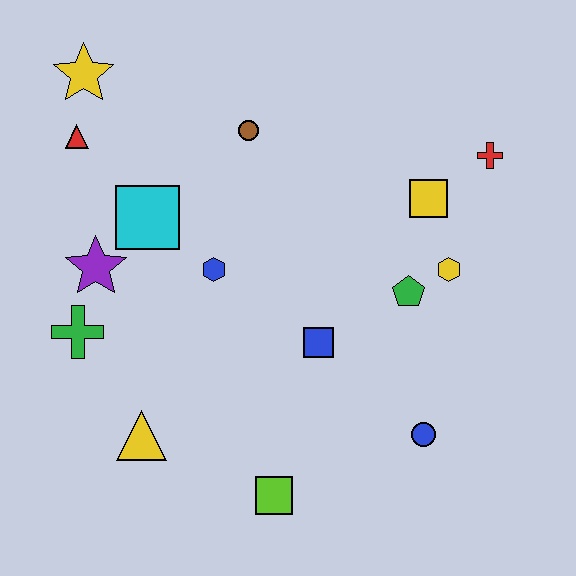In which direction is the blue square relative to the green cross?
The blue square is to the right of the green cross.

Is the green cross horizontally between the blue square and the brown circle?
No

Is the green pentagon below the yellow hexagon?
Yes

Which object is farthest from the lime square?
The yellow star is farthest from the lime square.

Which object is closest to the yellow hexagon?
The green pentagon is closest to the yellow hexagon.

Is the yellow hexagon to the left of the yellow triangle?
No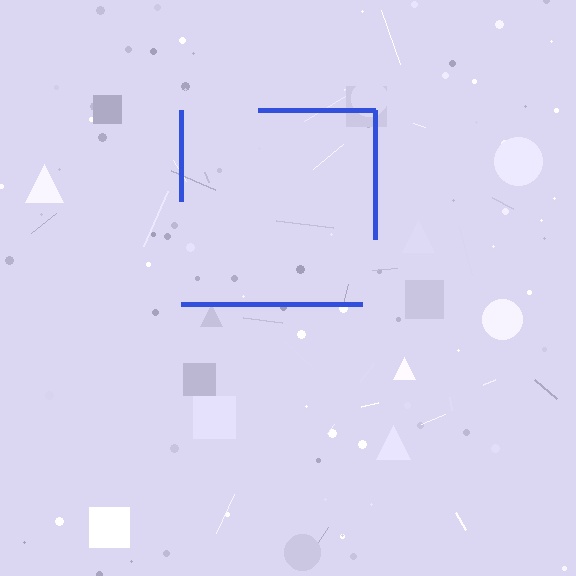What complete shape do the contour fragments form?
The contour fragments form a square.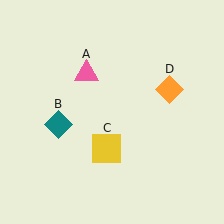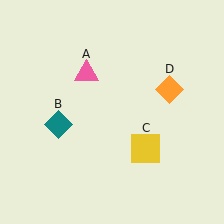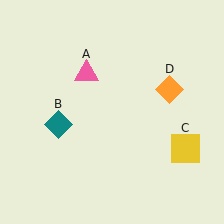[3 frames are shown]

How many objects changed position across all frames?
1 object changed position: yellow square (object C).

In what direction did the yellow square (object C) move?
The yellow square (object C) moved right.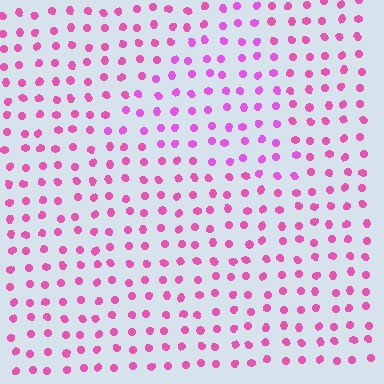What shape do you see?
I see a triangle.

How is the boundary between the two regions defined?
The boundary is defined purely by a slight shift in hue (about 23 degrees). Spacing, size, and orientation are identical on both sides.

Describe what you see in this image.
The image is filled with small pink elements in a uniform arrangement. A triangle-shaped region is visible where the elements are tinted to a slightly different hue, forming a subtle color boundary.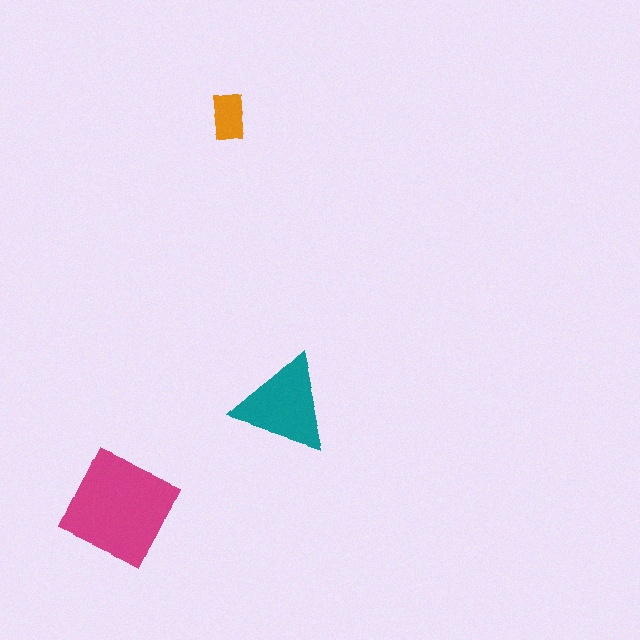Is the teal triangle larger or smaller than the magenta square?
Smaller.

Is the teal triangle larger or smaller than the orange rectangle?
Larger.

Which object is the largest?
The magenta square.